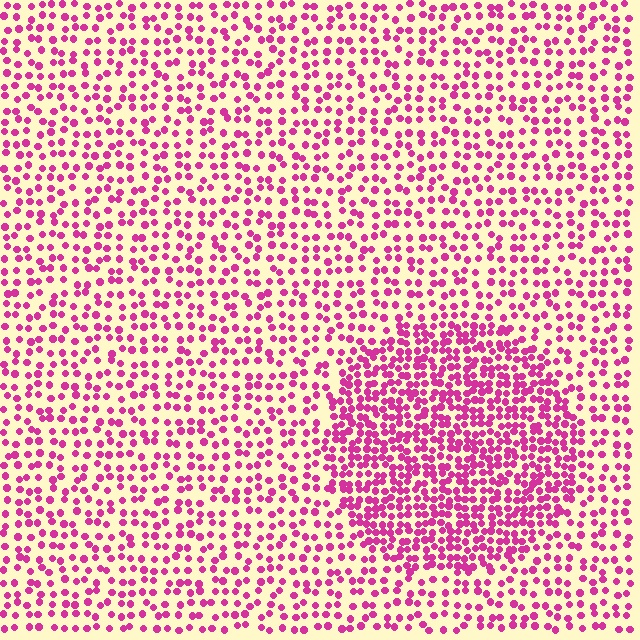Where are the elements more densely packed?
The elements are more densely packed inside the circle boundary.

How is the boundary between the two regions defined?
The boundary is defined by a change in element density (approximately 1.9x ratio). All elements are the same color, size, and shape.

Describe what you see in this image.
The image contains small magenta elements arranged at two different densities. A circle-shaped region is visible where the elements are more densely packed than the surrounding area.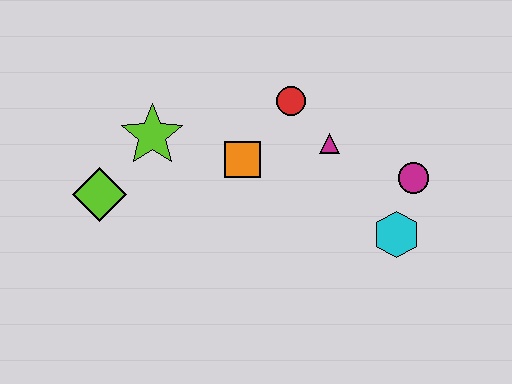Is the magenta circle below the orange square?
Yes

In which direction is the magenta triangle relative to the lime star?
The magenta triangle is to the right of the lime star.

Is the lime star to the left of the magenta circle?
Yes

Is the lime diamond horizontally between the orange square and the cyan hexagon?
No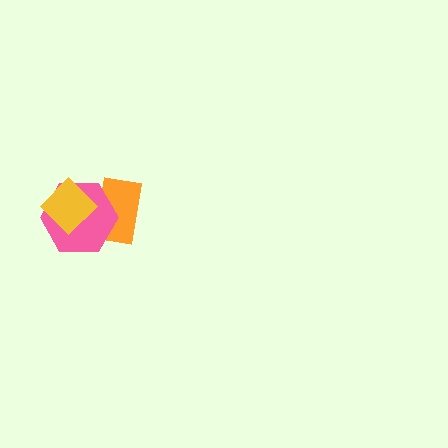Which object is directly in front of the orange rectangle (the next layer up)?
The pink hexagon is directly in front of the orange rectangle.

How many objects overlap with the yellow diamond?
2 objects overlap with the yellow diamond.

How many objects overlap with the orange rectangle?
2 objects overlap with the orange rectangle.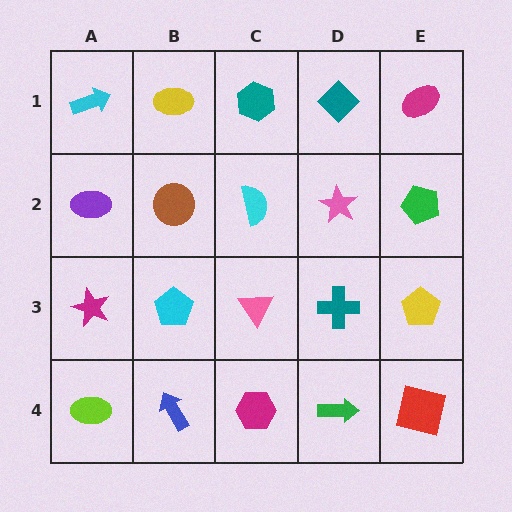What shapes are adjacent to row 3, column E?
A green pentagon (row 2, column E), a red square (row 4, column E), a teal cross (row 3, column D).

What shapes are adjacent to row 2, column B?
A yellow ellipse (row 1, column B), a cyan pentagon (row 3, column B), a purple ellipse (row 2, column A), a cyan semicircle (row 2, column C).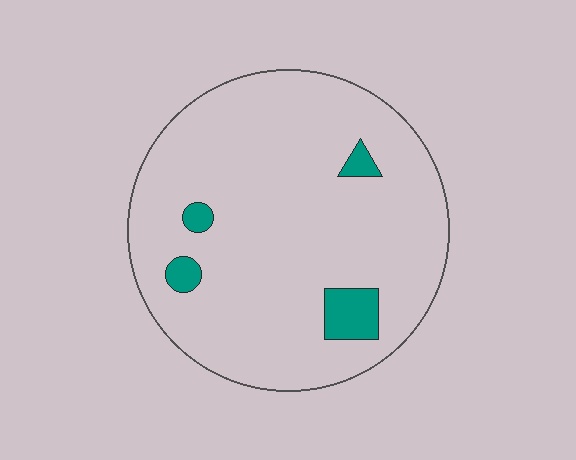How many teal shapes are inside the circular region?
4.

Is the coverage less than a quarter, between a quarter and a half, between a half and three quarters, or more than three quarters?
Less than a quarter.